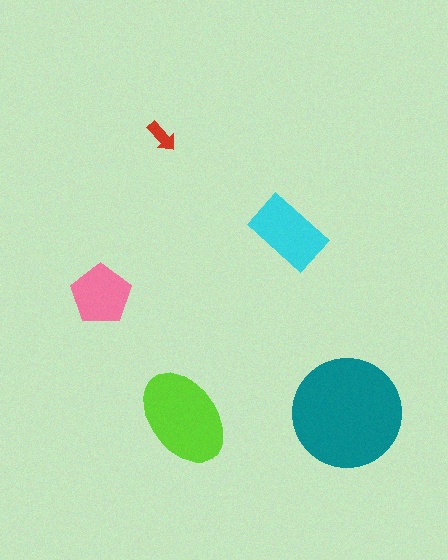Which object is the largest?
The teal circle.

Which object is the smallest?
The red arrow.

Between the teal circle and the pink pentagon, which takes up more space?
The teal circle.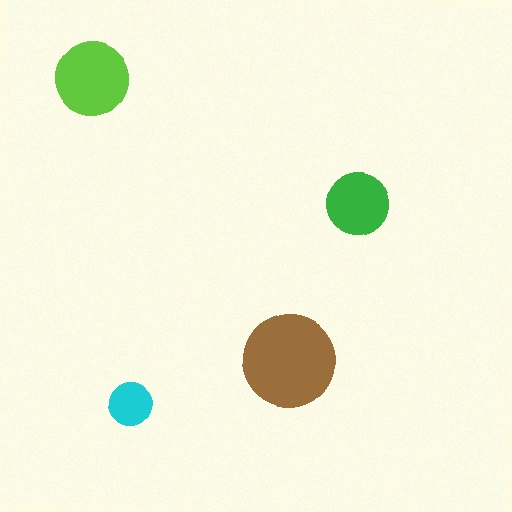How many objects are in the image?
There are 4 objects in the image.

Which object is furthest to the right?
The green circle is rightmost.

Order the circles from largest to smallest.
the brown one, the lime one, the green one, the cyan one.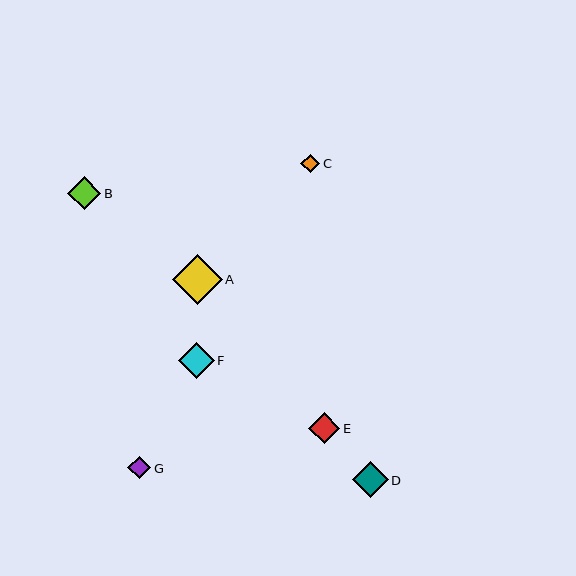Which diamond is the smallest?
Diamond C is the smallest with a size of approximately 19 pixels.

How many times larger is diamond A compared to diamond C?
Diamond A is approximately 2.7 times the size of diamond C.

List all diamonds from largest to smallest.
From largest to smallest: A, D, F, B, E, G, C.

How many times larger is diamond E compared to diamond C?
Diamond E is approximately 1.7 times the size of diamond C.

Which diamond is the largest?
Diamond A is the largest with a size of approximately 50 pixels.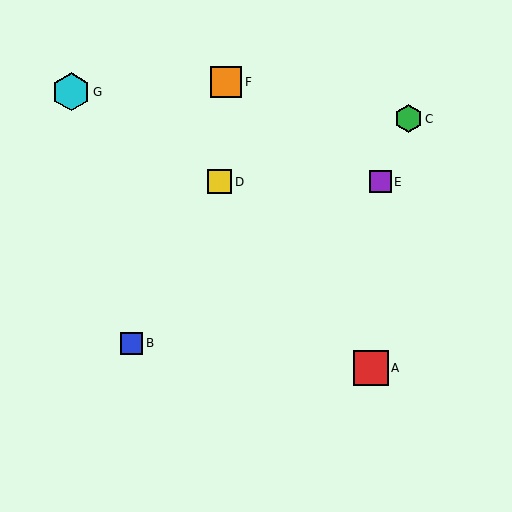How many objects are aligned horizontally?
2 objects (D, E) are aligned horizontally.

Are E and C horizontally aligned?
No, E is at y≈182 and C is at y≈119.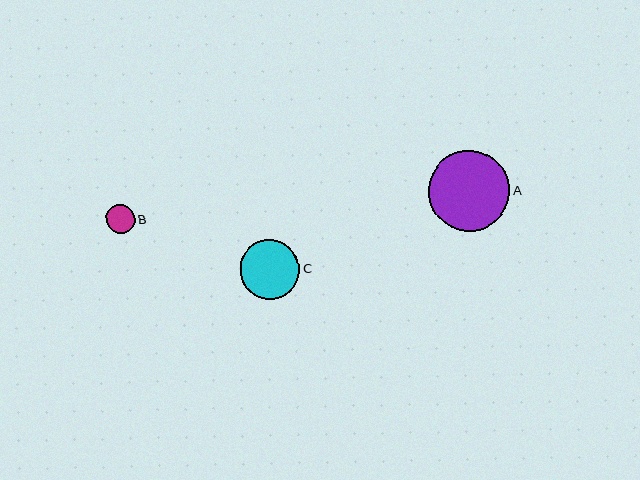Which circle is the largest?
Circle A is the largest with a size of approximately 81 pixels.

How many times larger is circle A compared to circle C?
Circle A is approximately 1.4 times the size of circle C.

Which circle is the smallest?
Circle B is the smallest with a size of approximately 28 pixels.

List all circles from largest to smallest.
From largest to smallest: A, C, B.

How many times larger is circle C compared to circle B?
Circle C is approximately 2.1 times the size of circle B.